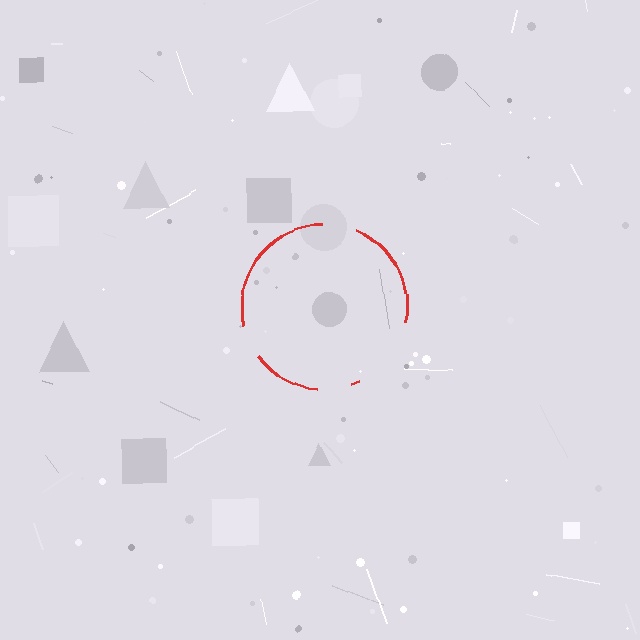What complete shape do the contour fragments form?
The contour fragments form a circle.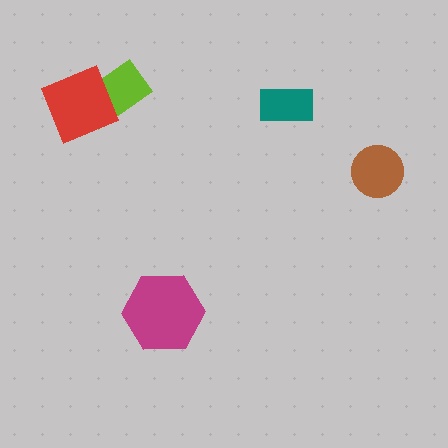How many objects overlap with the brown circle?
0 objects overlap with the brown circle.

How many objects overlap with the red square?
1 object overlaps with the red square.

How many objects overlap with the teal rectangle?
0 objects overlap with the teal rectangle.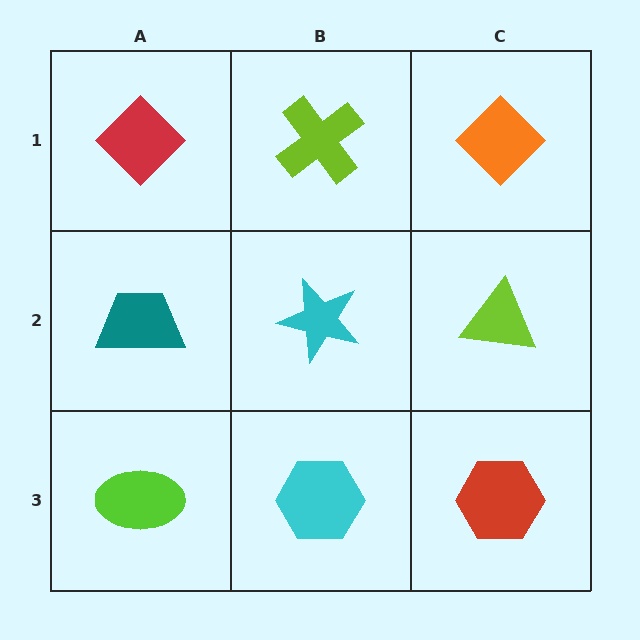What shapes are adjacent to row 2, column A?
A red diamond (row 1, column A), a lime ellipse (row 3, column A), a cyan star (row 2, column B).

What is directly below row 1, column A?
A teal trapezoid.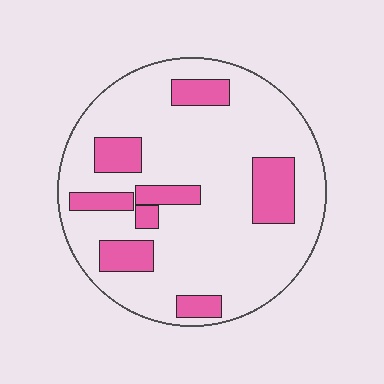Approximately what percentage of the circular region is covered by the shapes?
Approximately 20%.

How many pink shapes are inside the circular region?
8.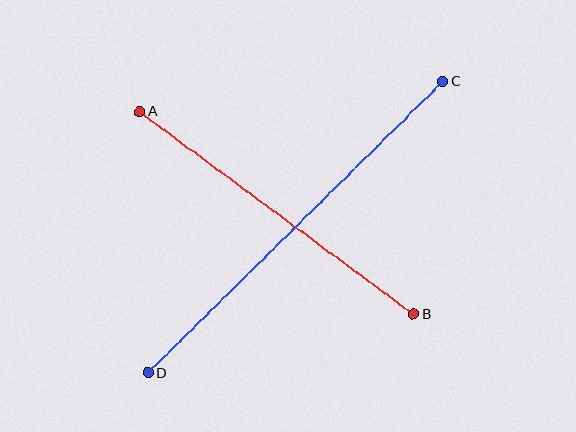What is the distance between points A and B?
The distance is approximately 340 pixels.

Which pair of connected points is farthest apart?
Points C and D are farthest apart.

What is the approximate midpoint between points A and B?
The midpoint is at approximately (277, 213) pixels.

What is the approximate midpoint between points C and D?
The midpoint is at approximately (295, 227) pixels.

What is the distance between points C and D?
The distance is approximately 415 pixels.